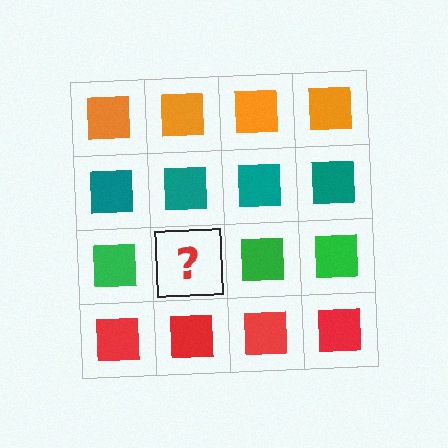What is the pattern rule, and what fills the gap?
The rule is that each row has a consistent color. The gap should be filled with a green square.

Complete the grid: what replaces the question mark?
The question mark should be replaced with a green square.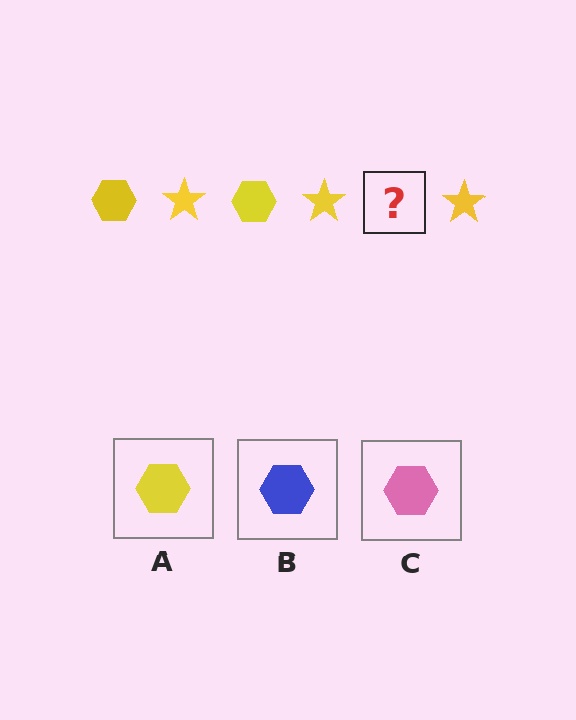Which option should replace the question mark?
Option A.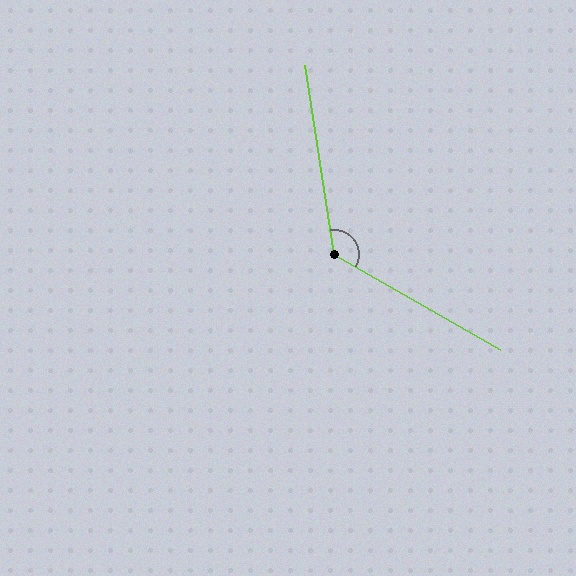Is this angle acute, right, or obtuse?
It is obtuse.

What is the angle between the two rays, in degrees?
Approximately 129 degrees.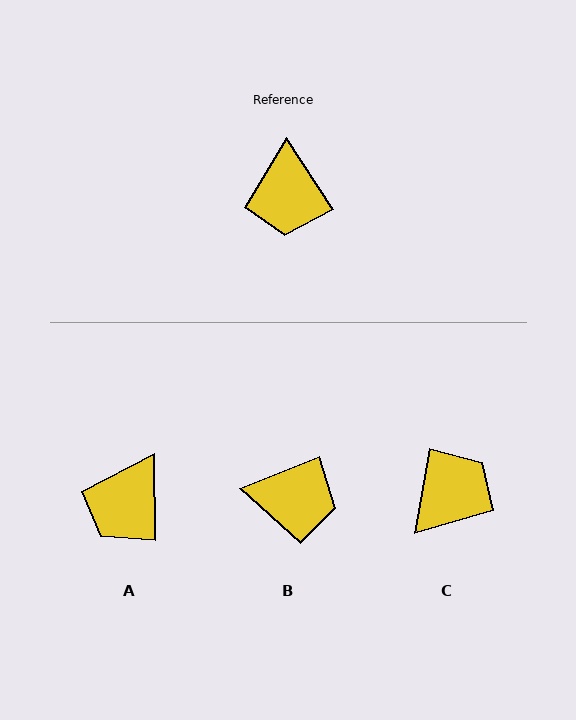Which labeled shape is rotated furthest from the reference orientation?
C, about 137 degrees away.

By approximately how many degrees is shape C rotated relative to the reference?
Approximately 137 degrees counter-clockwise.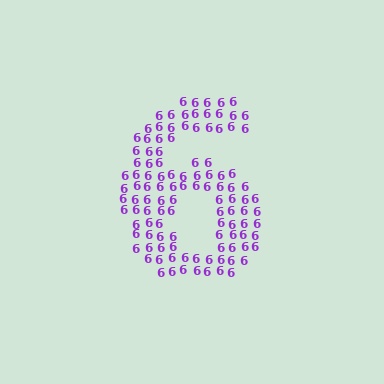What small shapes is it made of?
It is made of small digit 6's.